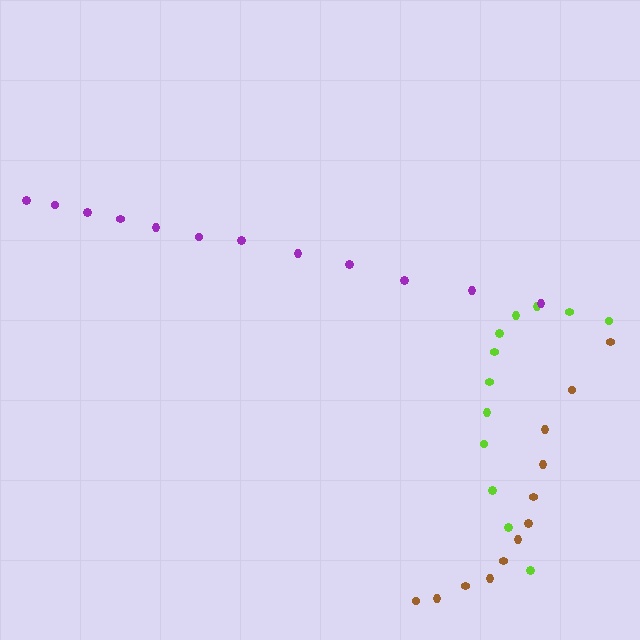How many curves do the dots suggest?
There are 3 distinct paths.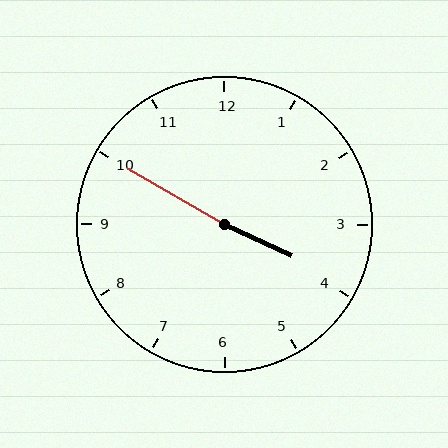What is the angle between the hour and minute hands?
Approximately 175 degrees.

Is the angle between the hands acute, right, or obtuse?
It is obtuse.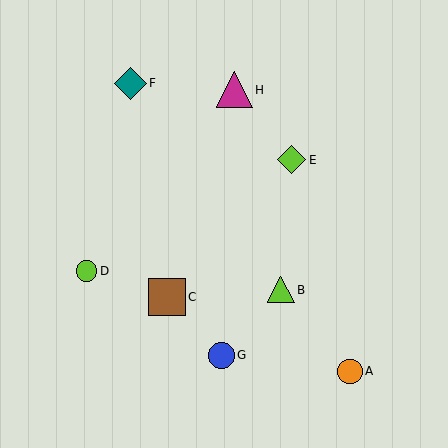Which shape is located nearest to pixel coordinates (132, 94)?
The teal diamond (labeled F) at (131, 83) is nearest to that location.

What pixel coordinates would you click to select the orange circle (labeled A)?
Click at (350, 371) to select the orange circle A.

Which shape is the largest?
The brown square (labeled C) is the largest.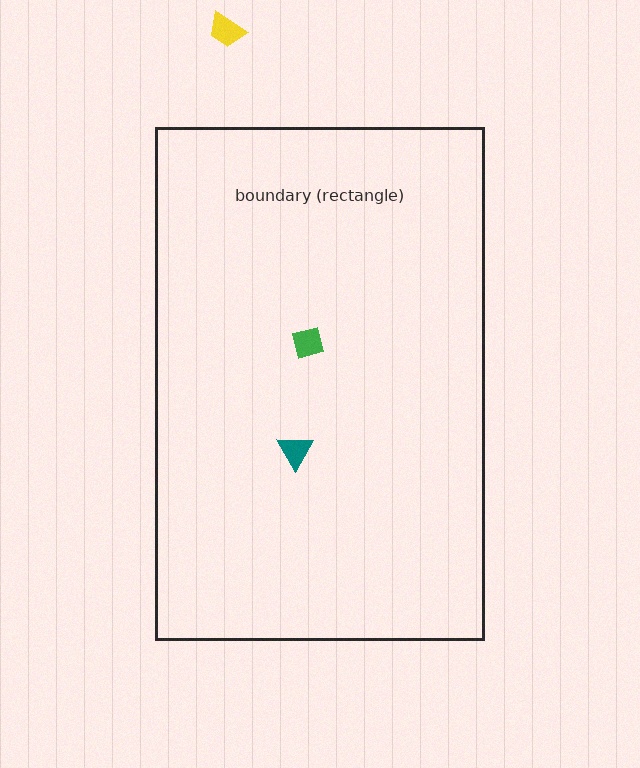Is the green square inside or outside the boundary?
Inside.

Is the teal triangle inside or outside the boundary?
Inside.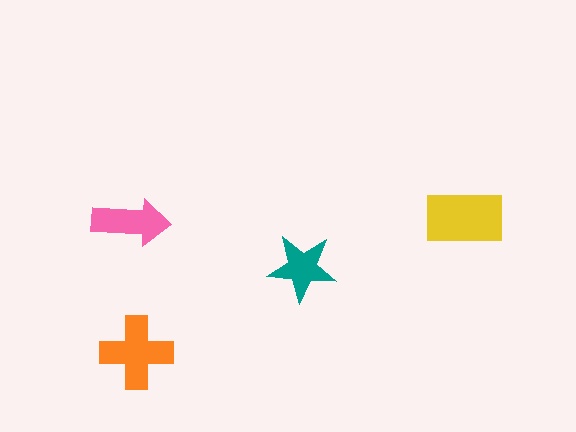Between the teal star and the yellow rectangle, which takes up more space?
The yellow rectangle.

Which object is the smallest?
The teal star.